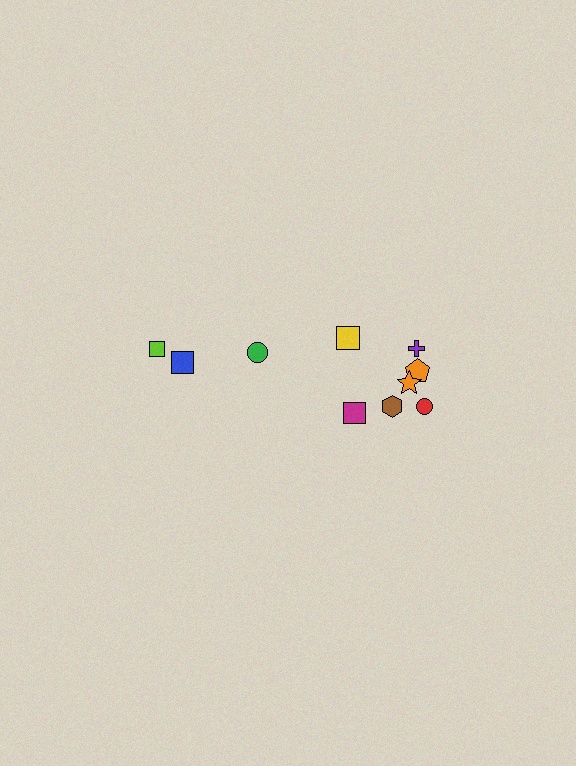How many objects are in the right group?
There are 7 objects.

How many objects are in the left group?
There are 3 objects.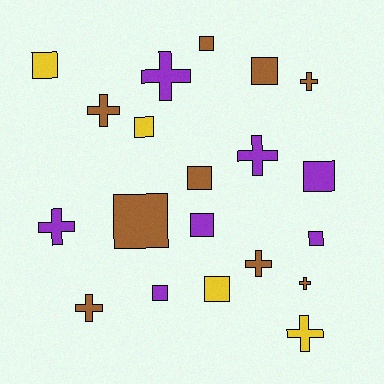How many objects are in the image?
There are 20 objects.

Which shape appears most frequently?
Square, with 11 objects.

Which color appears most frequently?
Brown, with 9 objects.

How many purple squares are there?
There are 4 purple squares.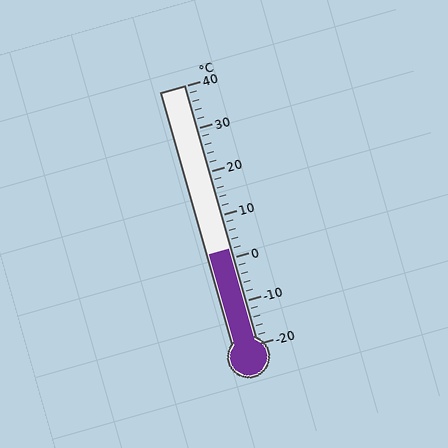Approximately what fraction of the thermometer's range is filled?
The thermometer is filled to approximately 35% of its range.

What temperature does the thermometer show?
The thermometer shows approximately 2°C.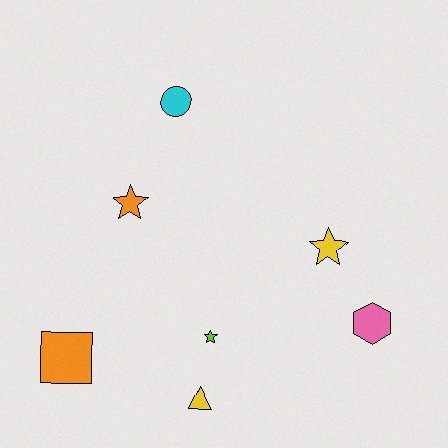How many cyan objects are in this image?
There is 1 cyan object.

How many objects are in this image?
There are 7 objects.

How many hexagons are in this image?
There is 1 hexagon.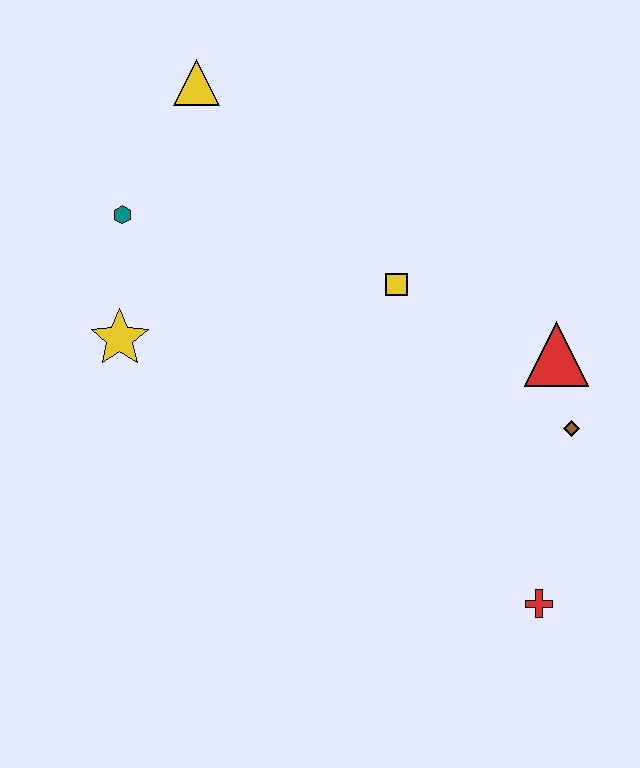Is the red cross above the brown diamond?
No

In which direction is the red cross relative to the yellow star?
The red cross is to the right of the yellow star.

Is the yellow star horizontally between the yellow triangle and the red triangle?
No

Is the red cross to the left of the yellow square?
No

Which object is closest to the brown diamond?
The red triangle is closest to the brown diamond.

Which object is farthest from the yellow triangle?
The red cross is farthest from the yellow triangle.